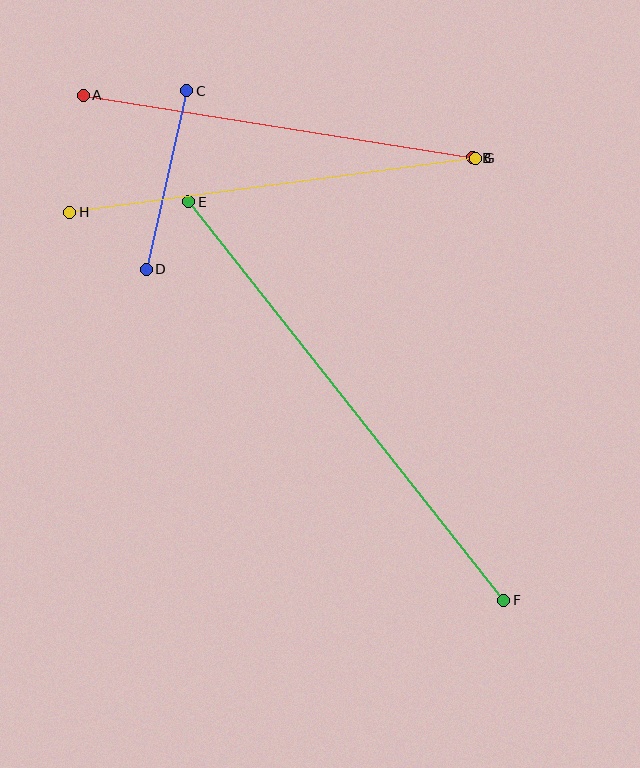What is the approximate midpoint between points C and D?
The midpoint is at approximately (167, 180) pixels.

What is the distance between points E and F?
The distance is approximately 508 pixels.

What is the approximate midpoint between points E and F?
The midpoint is at approximately (346, 401) pixels.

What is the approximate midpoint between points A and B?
The midpoint is at approximately (278, 127) pixels.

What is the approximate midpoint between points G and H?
The midpoint is at approximately (272, 185) pixels.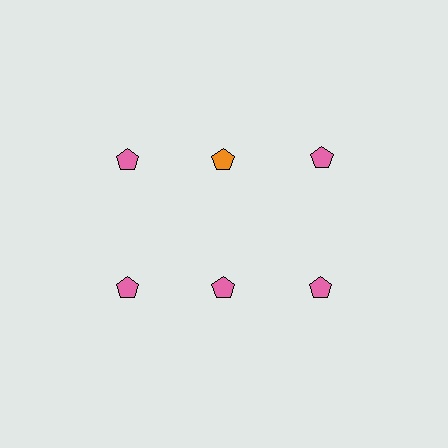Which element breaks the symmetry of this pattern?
The orange pentagon in the top row, second from left column breaks the symmetry. All other shapes are pink pentagons.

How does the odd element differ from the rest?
It has a different color: orange instead of pink.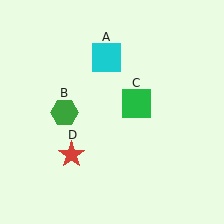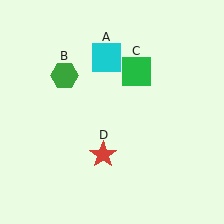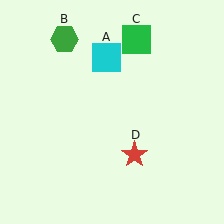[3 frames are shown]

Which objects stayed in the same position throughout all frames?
Cyan square (object A) remained stationary.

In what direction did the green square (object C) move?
The green square (object C) moved up.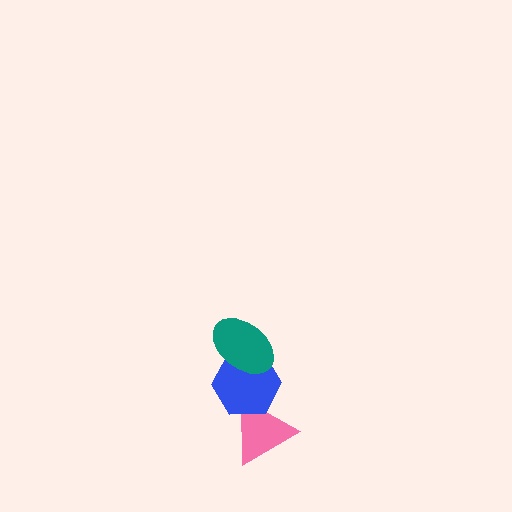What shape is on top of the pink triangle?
The blue hexagon is on top of the pink triangle.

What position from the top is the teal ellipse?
The teal ellipse is 1st from the top.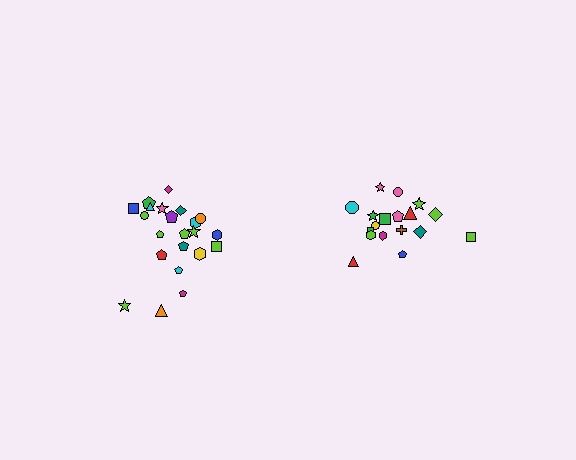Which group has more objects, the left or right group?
The left group.